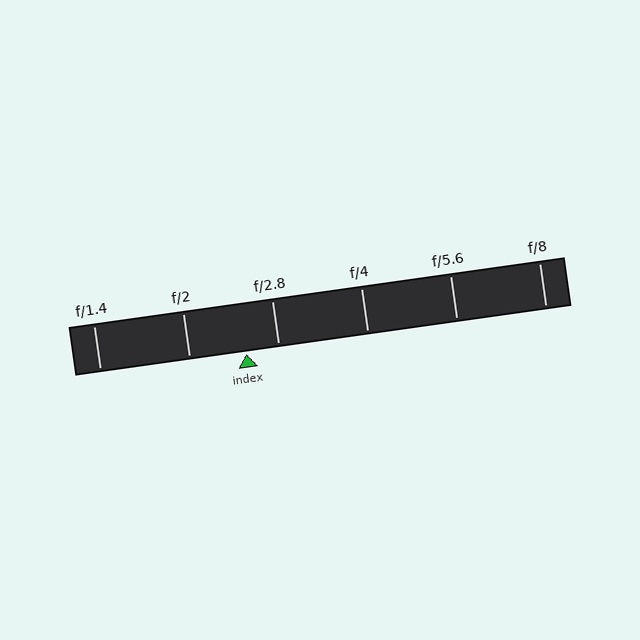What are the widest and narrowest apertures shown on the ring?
The widest aperture shown is f/1.4 and the narrowest is f/8.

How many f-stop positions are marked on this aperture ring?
There are 6 f-stop positions marked.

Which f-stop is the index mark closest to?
The index mark is closest to f/2.8.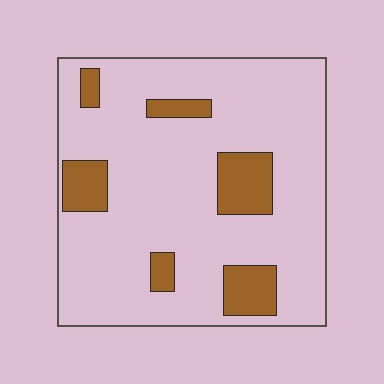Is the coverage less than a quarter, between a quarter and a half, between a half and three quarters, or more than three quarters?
Less than a quarter.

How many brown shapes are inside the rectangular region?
6.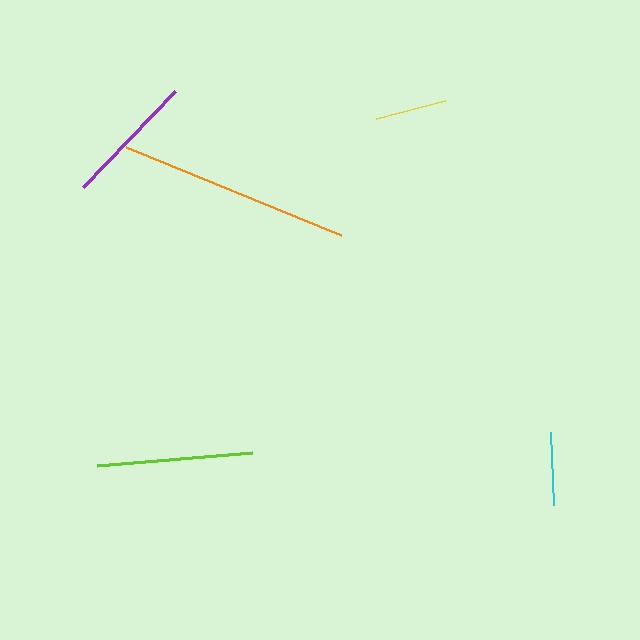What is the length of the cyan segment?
The cyan segment is approximately 72 pixels long.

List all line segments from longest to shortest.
From longest to shortest: orange, lime, purple, cyan, yellow.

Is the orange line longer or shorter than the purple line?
The orange line is longer than the purple line.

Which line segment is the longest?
The orange line is the longest at approximately 232 pixels.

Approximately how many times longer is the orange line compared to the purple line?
The orange line is approximately 1.8 times the length of the purple line.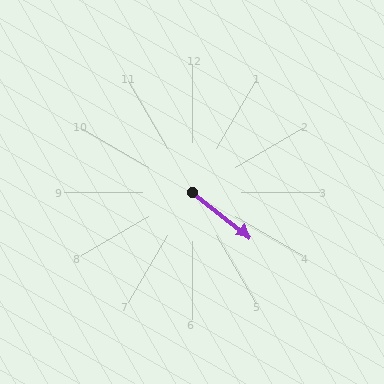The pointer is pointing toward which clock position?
Roughly 4 o'clock.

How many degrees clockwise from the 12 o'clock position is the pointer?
Approximately 128 degrees.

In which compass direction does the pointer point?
Southeast.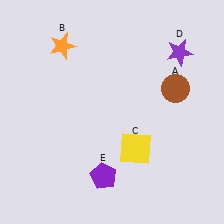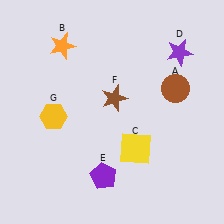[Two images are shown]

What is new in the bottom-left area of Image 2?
A yellow hexagon (G) was added in the bottom-left area of Image 2.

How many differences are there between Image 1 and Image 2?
There are 2 differences between the two images.